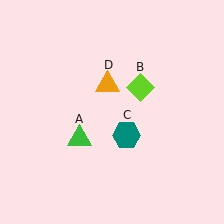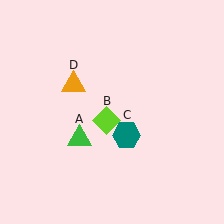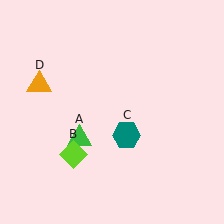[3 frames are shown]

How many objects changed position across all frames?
2 objects changed position: lime diamond (object B), orange triangle (object D).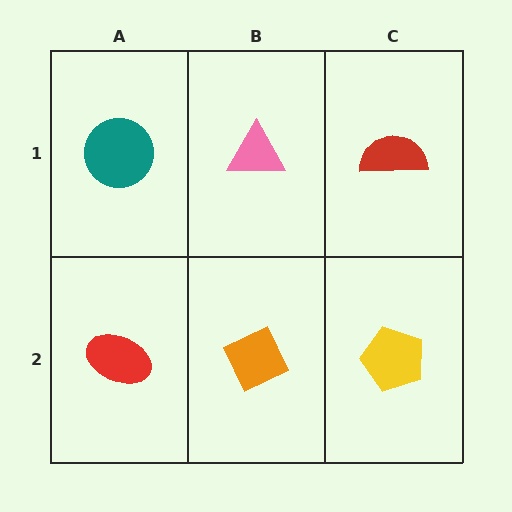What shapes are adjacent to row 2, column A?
A teal circle (row 1, column A), an orange diamond (row 2, column B).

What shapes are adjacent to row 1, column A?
A red ellipse (row 2, column A), a pink triangle (row 1, column B).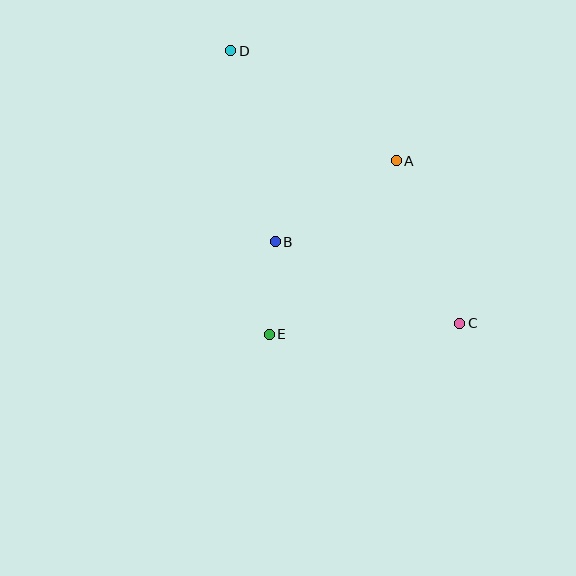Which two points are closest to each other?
Points B and E are closest to each other.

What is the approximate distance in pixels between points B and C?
The distance between B and C is approximately 202 pixels.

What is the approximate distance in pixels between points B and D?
The distance between B and D is approximately 196 pixels.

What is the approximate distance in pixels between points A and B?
The distance between A and B is approximately 146 pixels.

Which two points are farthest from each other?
Points C and D are farthest from each other.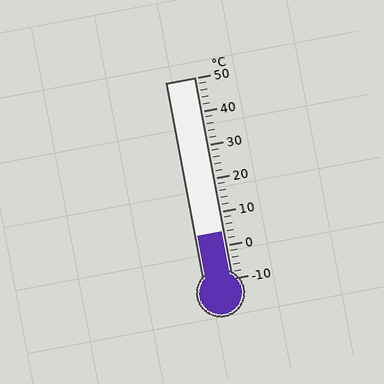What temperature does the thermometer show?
The thermometer shows approximately 4°C.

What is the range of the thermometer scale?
The thermometer scale ranges from -10°C to 50°C.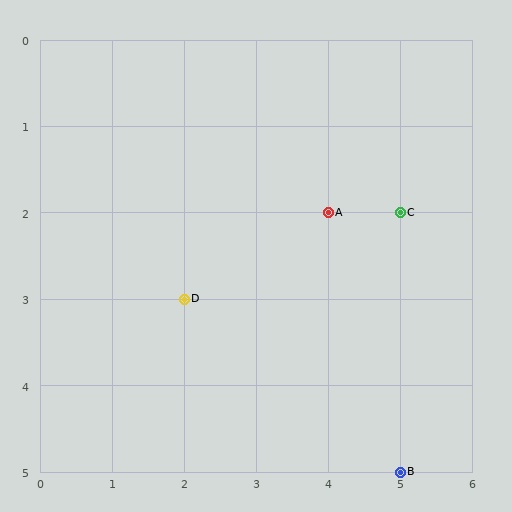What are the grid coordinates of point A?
Point A is at grid coordinates (4, 2).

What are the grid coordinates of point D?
Point D is at grid coordinates (2, 3).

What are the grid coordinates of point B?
Point B is at grid coordinates (5, 5).